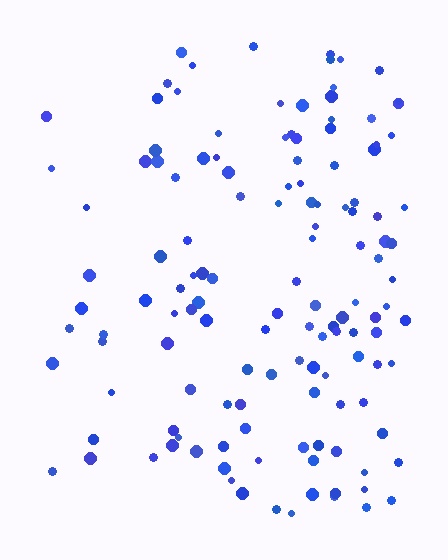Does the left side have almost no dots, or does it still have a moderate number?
Still a moderate number, just noticeably fewer than the right.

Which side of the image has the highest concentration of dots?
The right.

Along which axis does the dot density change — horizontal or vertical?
Horizontal.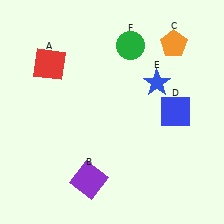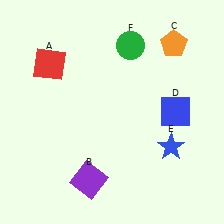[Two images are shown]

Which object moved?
The blue star (E) moved down.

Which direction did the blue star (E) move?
The blue star (E) moved down.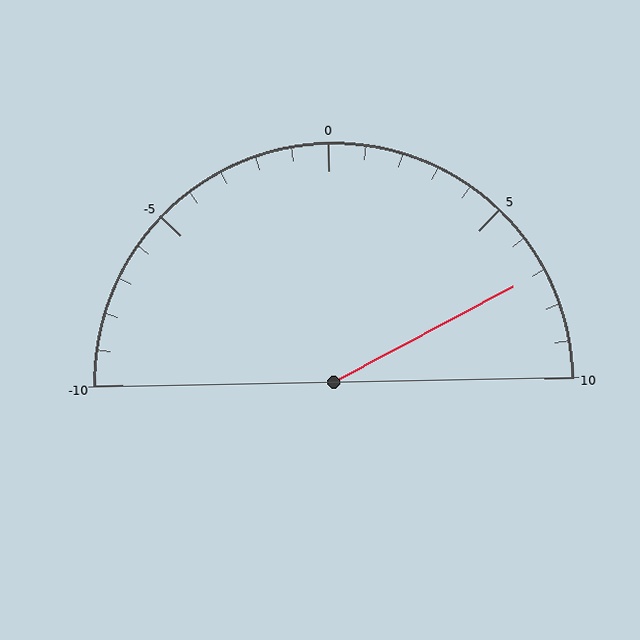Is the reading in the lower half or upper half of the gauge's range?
The reading is in the upper half of the range (-10 to 10).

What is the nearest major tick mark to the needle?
The nearest major tick mark is 5.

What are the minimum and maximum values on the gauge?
The gauge ranges from -10 to 10.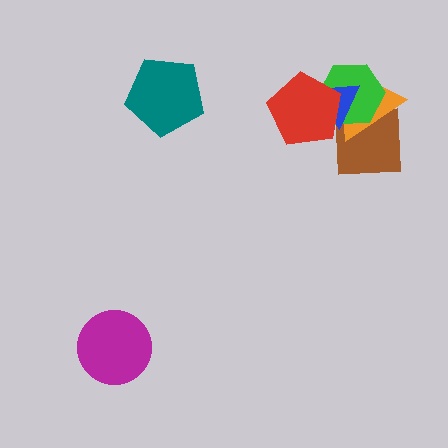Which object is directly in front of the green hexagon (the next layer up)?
The blue triangle is directly in front of the green hexagon.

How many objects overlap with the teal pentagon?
0 objects overlap with the teal pentagon.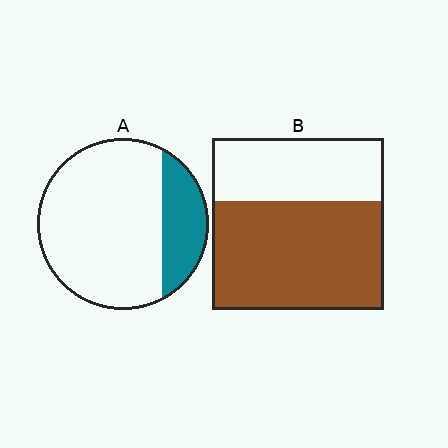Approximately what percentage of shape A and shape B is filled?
A is approximately 20% and B is approximately 65%.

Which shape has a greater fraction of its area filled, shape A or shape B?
Shape B.